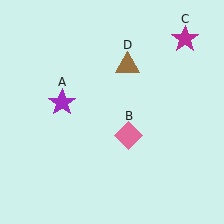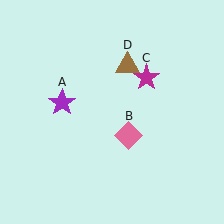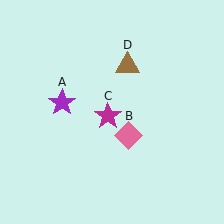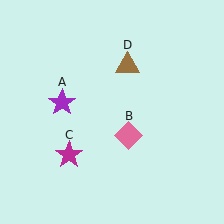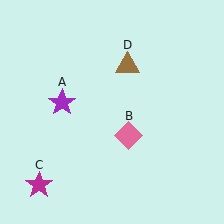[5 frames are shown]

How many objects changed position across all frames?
1 object changed position: magenta star (object C).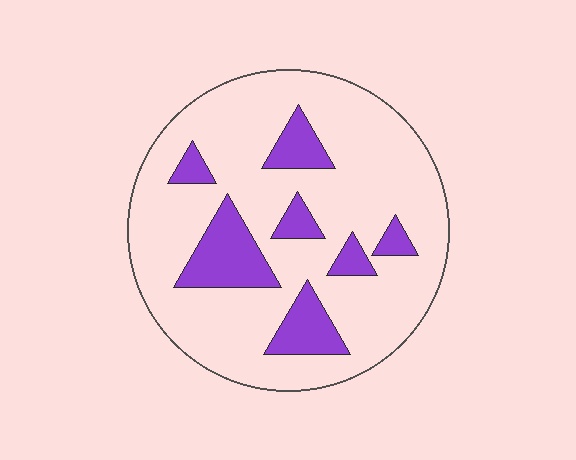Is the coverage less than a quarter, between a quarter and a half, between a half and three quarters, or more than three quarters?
Less than a quarter.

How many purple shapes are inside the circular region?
7.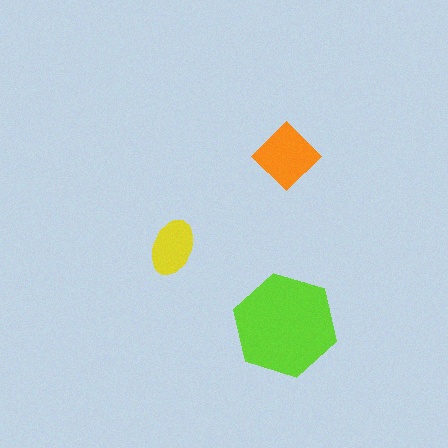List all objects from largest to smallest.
The lime hexagon, the orange diamond, the yellow ellipse.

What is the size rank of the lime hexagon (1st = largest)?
1st.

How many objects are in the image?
There are 3 objects in the image.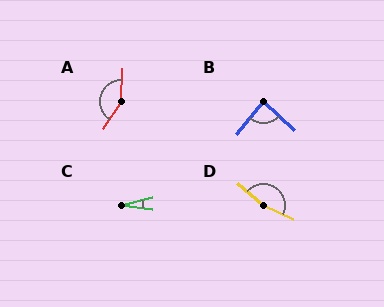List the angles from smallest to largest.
C (21°), B (86°), A (148°), D (163°).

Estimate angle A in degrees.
Approximately 148 degrees.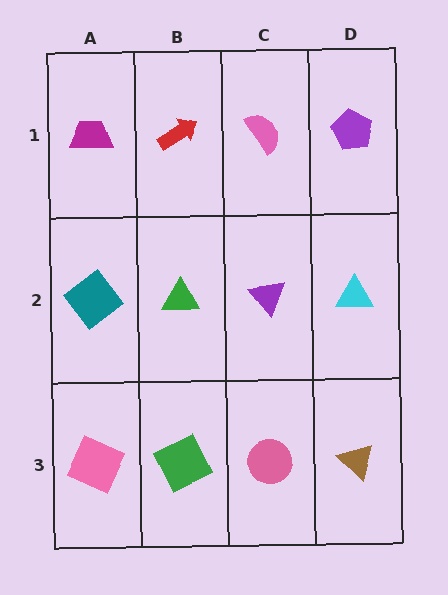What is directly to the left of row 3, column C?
A green square.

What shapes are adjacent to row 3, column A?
A teal diamond (row 2, column A), a green square (row 3, column B).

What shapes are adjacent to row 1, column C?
A purple triangle (row 2, column C), a red arrow (row 1, column B), a purple pentagon (row 1, column D).